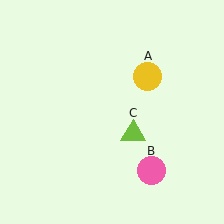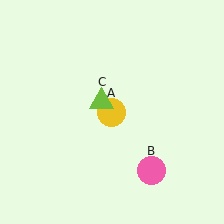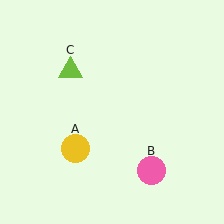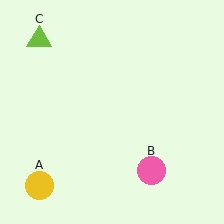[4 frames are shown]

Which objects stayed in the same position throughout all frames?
Pink circle (object B) remained stationary.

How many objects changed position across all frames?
2 objects changed position: yellow circle (object A), lime triangle (object C).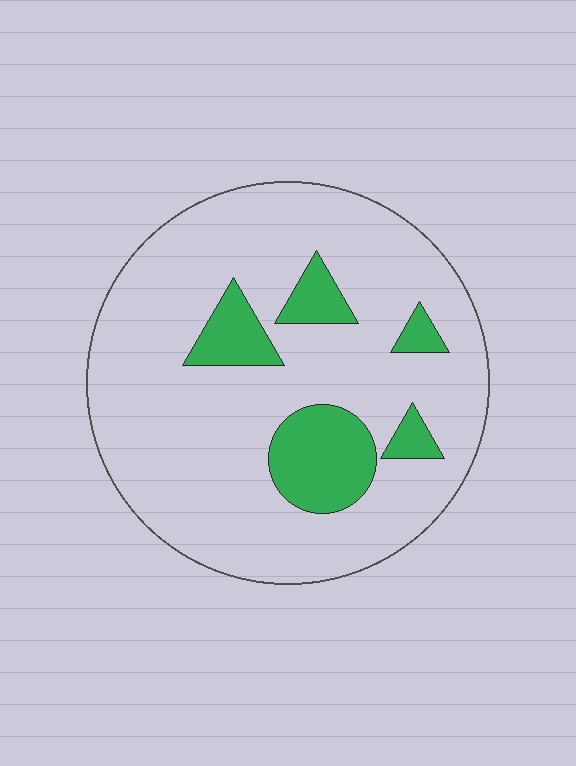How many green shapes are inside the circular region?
5.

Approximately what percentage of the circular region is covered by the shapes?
Approximately 15%.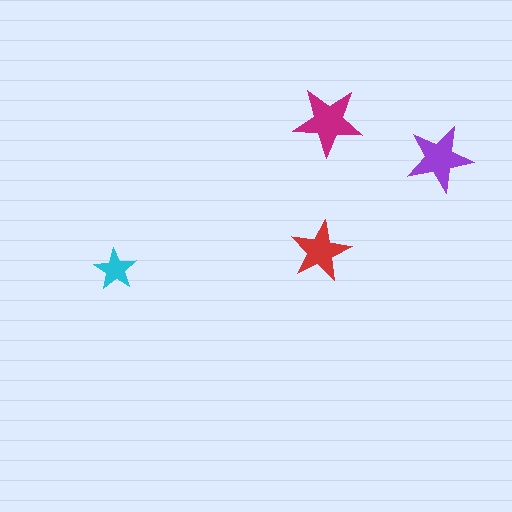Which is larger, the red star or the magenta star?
The magenta one.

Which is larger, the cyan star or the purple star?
The purple one.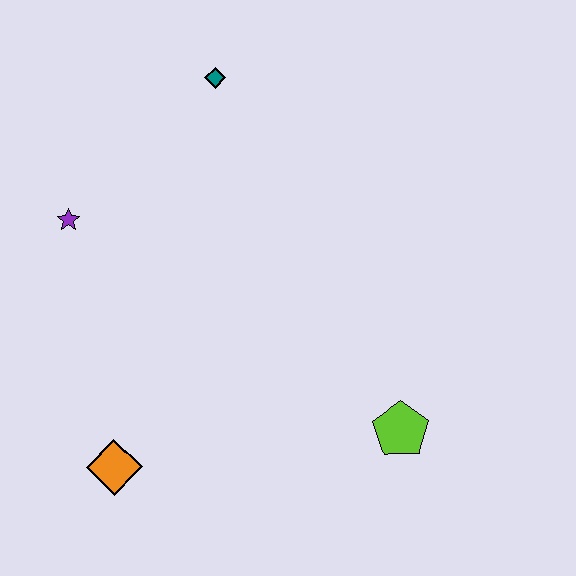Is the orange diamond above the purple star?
No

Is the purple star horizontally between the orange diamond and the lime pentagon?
No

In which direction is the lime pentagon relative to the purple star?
The lime pentagon is to the right of the purple star.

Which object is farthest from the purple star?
The lime pentagon is farthest from the purple star.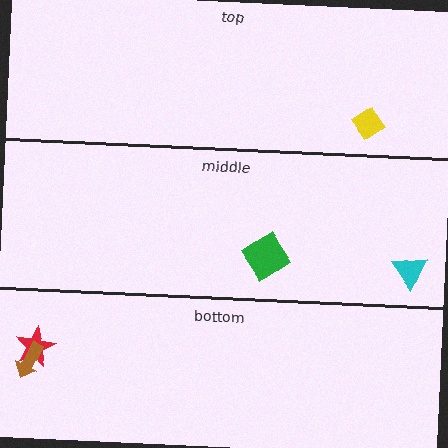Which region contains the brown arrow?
The bottom region.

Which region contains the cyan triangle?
The middle region.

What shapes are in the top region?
The yellow diamond.